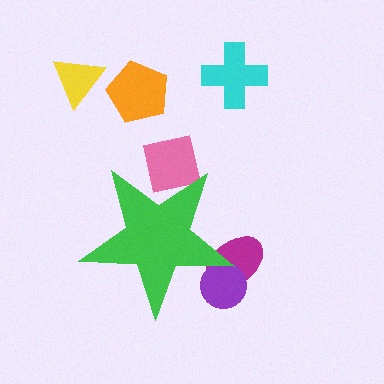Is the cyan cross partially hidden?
No, the cyan cross is fully visible.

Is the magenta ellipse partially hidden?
Yes, the magenta ellipse is partially hidden behind the green star.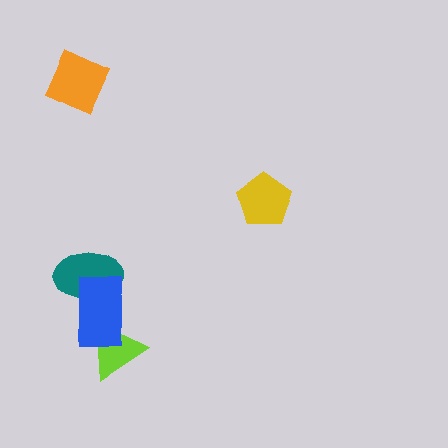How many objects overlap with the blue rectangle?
2 objects overlap with the blue rectangle.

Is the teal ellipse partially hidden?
Yes, it is partially covered by another shape.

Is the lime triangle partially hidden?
Yes, it is partially covered by another shape.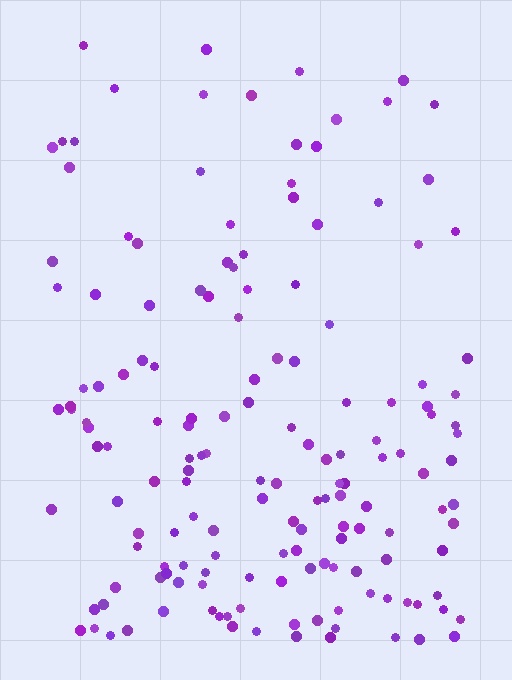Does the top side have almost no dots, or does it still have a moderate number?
Still a moderate number, just noticeably fewer than the bottom.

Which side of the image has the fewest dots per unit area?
The top.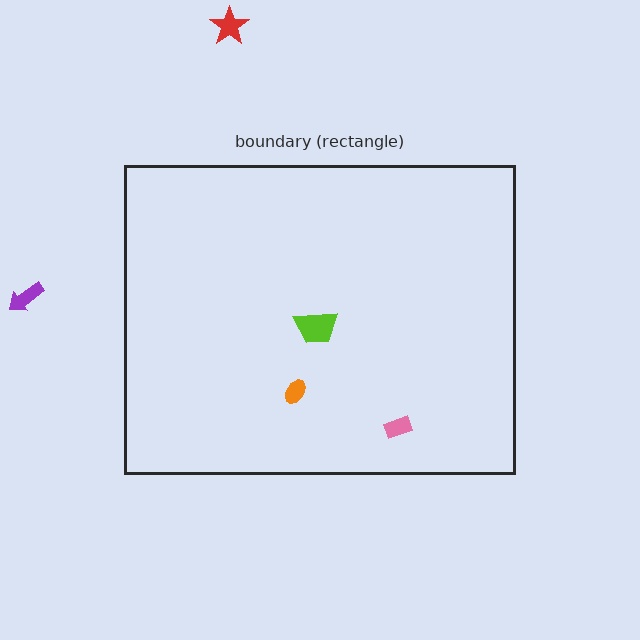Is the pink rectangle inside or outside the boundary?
Inside.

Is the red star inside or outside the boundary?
Outside.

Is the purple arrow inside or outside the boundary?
Outside.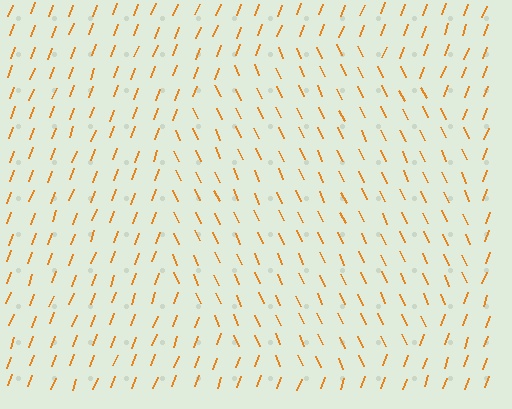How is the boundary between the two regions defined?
The boundary is defined purely by a change in line orientation (approximately 45 degrees difference). All lines are the same color and thickness.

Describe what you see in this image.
The image is filled with small orange line segments. A circle region in the image has lines oriented differently from the surrounding lines, creating a visible texture boundary.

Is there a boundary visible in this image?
Yes, there is a texture boundary formed by a change in line orientation.